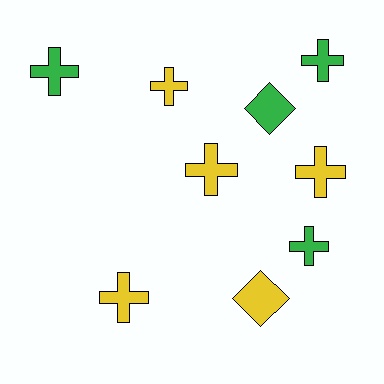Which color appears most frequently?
Yellow, with 5 objects.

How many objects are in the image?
There are 9 objects.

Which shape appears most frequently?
Cross, with 7 objects.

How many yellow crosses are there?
There are 4 yellow crosses.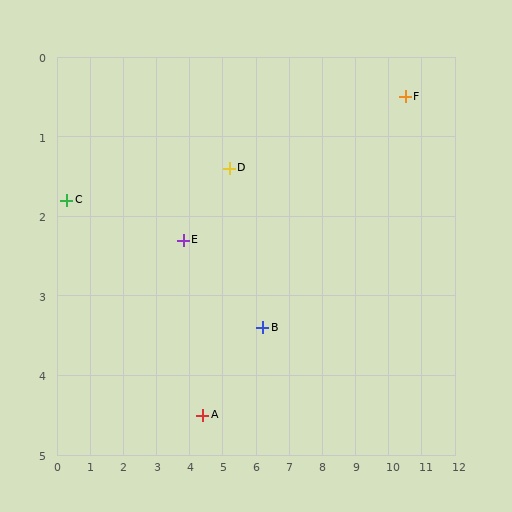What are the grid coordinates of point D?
Point D is at approximately (5.2, 1.4).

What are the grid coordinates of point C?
Point C is at approximately (0.3, 1.8).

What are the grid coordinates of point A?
Point A is at approximately (4.4, 4.5).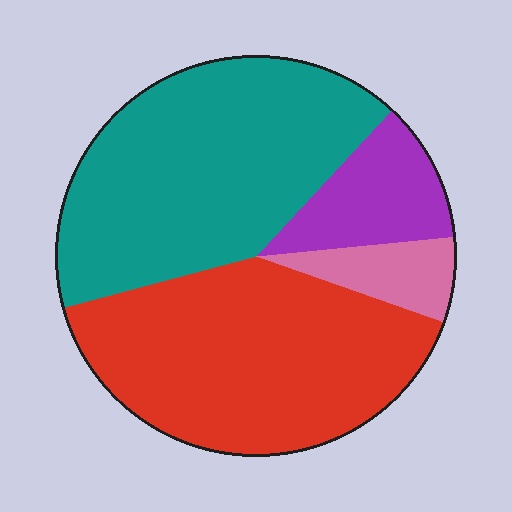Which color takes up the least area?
Pink, at roughly 5%.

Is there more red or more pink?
Red.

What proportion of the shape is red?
Red covers about 40% of the shape.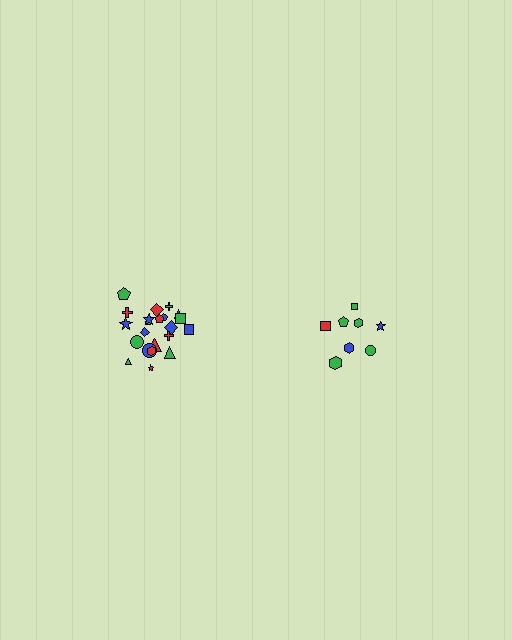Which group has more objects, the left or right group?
The left group.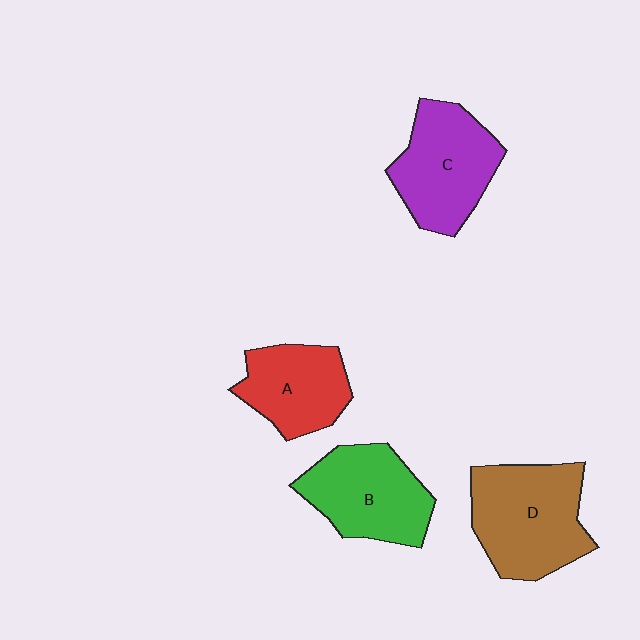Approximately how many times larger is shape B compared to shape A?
Approximately 1.2 times.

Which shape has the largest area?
Shape D (brown).